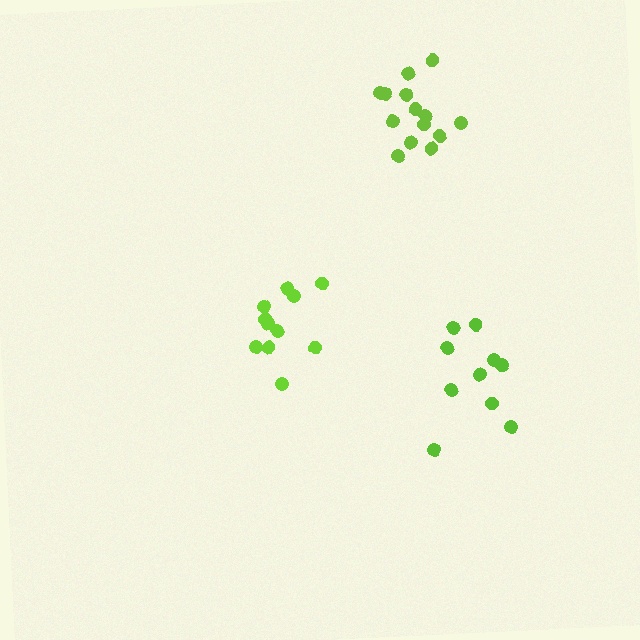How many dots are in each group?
Group 1: 11 dots, Group 2: 14 dots, Group 3: 10 dots (35 total).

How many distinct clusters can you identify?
There are 3 distinct clusters.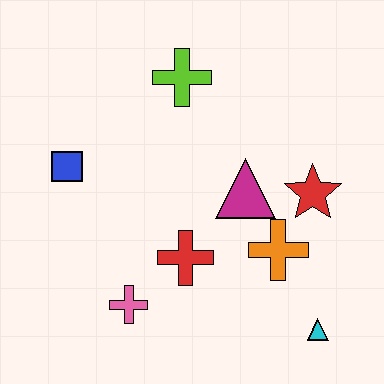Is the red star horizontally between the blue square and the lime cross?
No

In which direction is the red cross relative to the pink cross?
The red cross is to the right of the pink cross.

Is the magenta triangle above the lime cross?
No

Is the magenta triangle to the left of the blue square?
No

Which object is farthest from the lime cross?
The cyan triangle is farthest from the lime cross.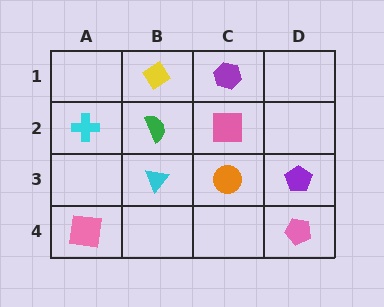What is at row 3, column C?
An orange circle.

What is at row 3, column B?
A cyan triangle.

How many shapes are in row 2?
3 shapes.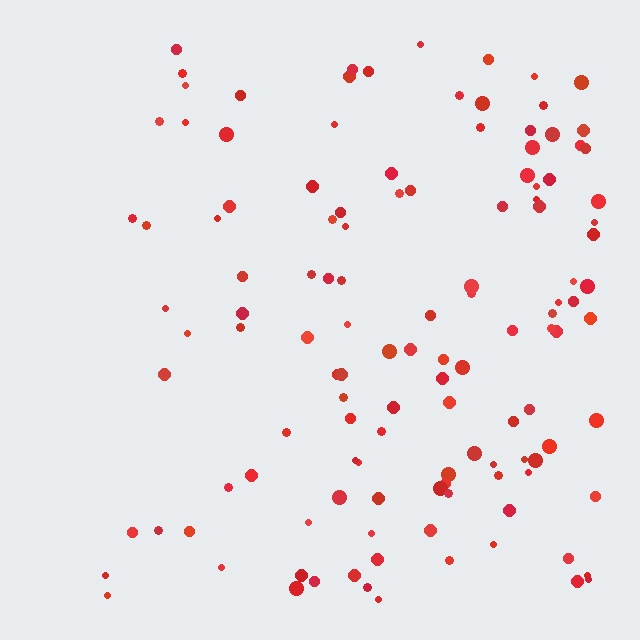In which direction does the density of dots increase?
From left to right, with the right side densest.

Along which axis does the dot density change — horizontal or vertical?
Horizontal.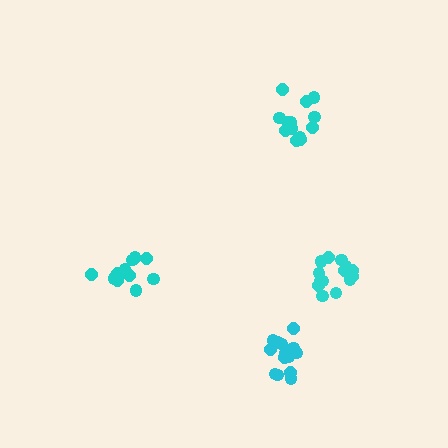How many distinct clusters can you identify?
There are 4 distinct clusters.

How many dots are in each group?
Group 1: 14 dots, Group 2: 14 dots, Group 3: 14 dots, Group 4: 11 dots (53 total).